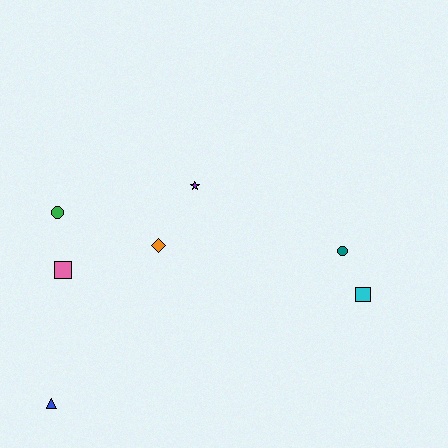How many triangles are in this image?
There is 1 triangle.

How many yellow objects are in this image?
There are no yellow objects.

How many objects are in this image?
There are 7 objects.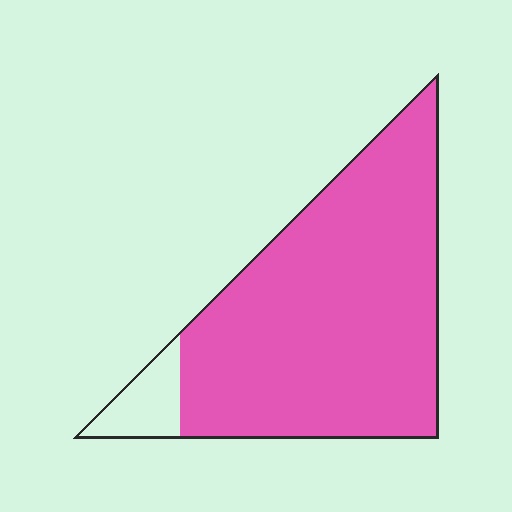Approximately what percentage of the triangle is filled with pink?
Approximately 90%.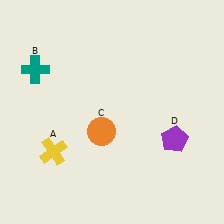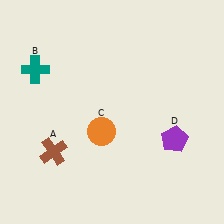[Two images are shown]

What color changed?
The cross (A) changed from yellow in Image 1 to brown in Image 2.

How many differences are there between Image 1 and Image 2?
There is 1 difference between the two images.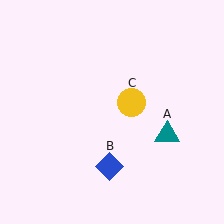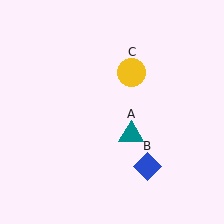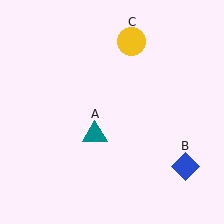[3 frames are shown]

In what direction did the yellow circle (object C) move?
The yellow circle (object C) moved up.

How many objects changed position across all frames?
3 objects changed position: teal triangle (object A), blue diamond (object B), yellow circle (object C).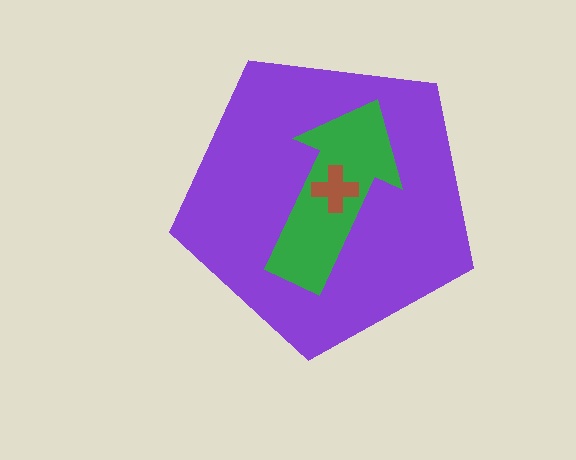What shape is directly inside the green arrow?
The brown cross.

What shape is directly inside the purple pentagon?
The green arrow.